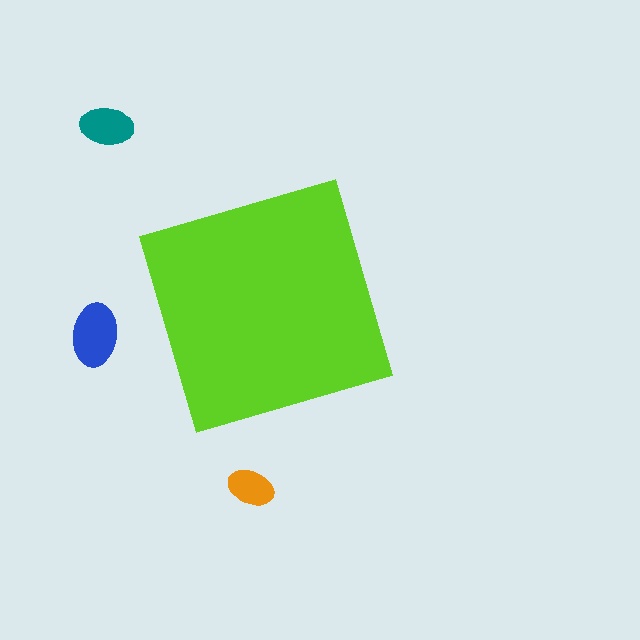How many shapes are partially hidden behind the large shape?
0 shapes are partially hidden.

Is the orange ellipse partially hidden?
No, the orange ellipse is fully visible.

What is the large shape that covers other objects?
A lime square.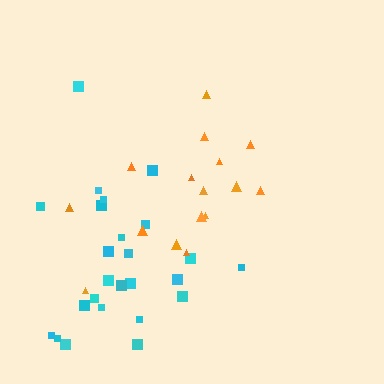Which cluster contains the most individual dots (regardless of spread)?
Cyan (25).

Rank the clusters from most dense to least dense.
cyan, orange.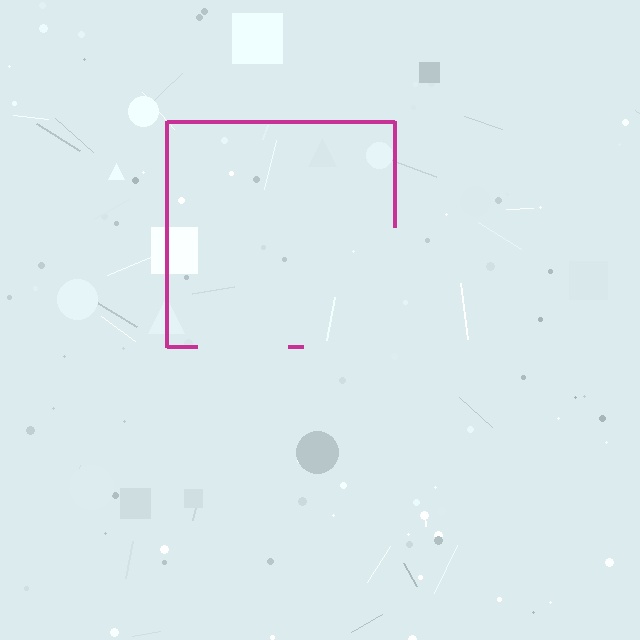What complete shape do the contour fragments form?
The contour fragments form a square.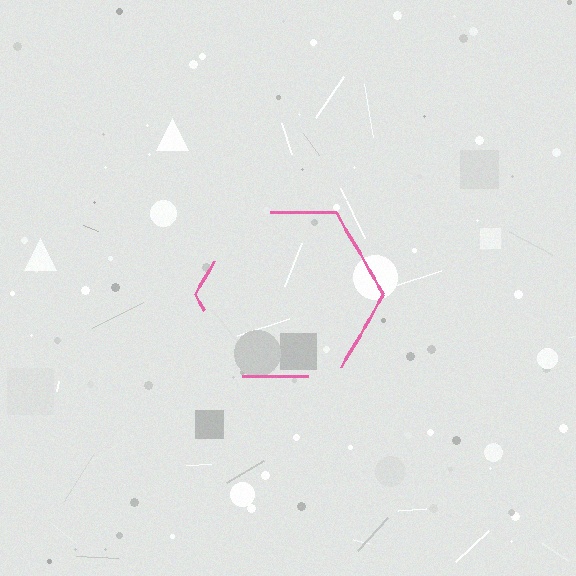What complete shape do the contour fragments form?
The contour fragments form a hexagon.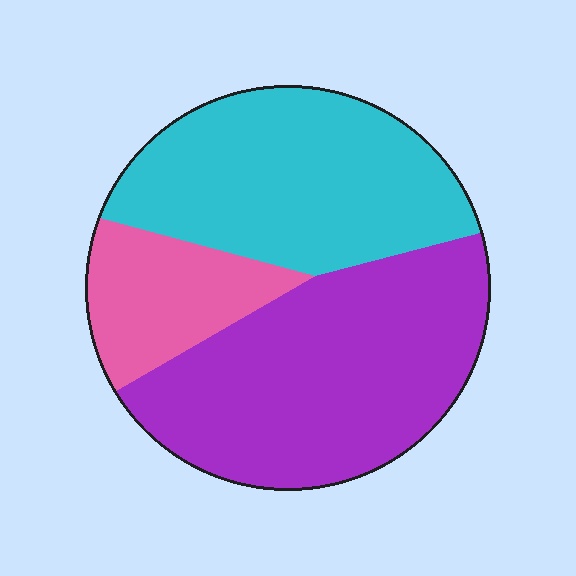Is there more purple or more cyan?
Purple.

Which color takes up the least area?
Pink, at roughly 15%.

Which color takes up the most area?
Purple, at roughly 45%.